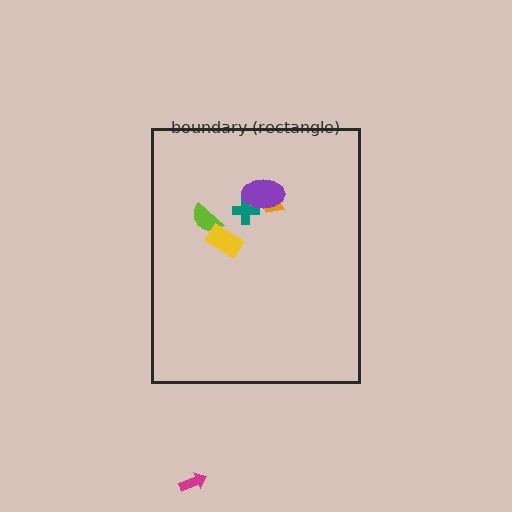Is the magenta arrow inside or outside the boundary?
Outside.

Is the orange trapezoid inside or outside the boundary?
Inside.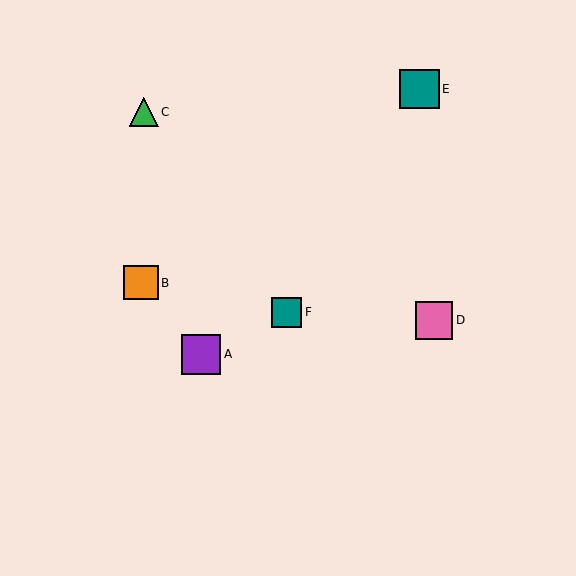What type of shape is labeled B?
Shape B is an orange square.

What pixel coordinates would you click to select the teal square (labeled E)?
Click at (419, 89) to select the teal square E.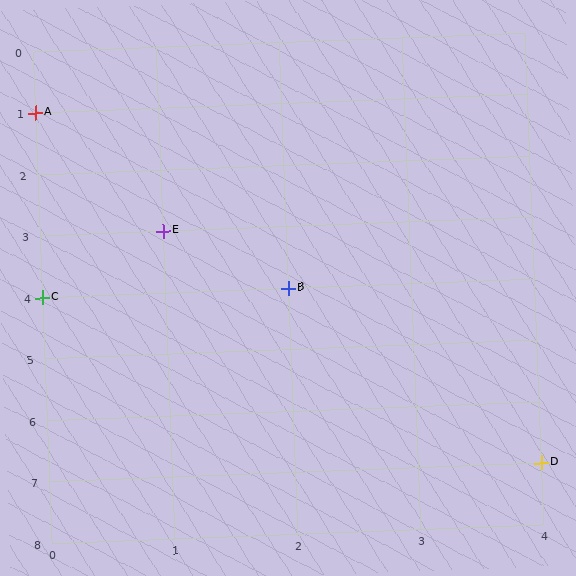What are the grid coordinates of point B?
Point B is at grid coordinates (2, 4).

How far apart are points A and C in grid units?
Points A and C are 3 rows apart.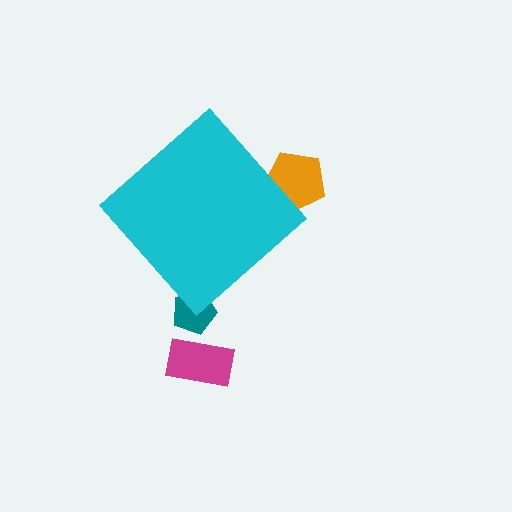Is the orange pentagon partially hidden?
Yes, the orange pentagon is partially hidden behind the cyan diamond.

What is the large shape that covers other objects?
A cyan diamond.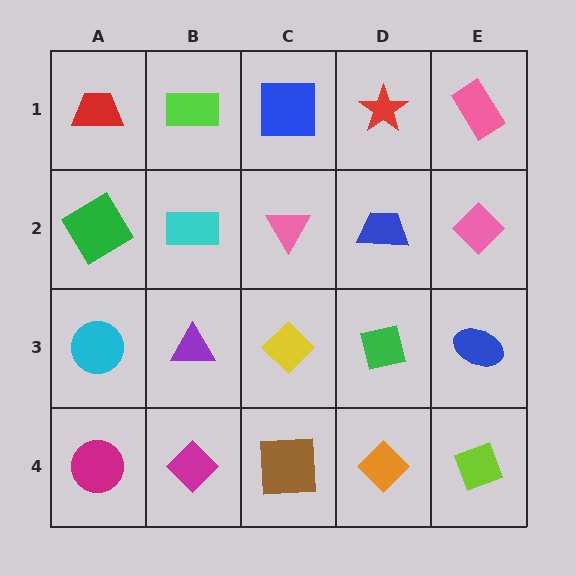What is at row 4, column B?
A magenta diamond.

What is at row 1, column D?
A red star.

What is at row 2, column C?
A pink triangle.